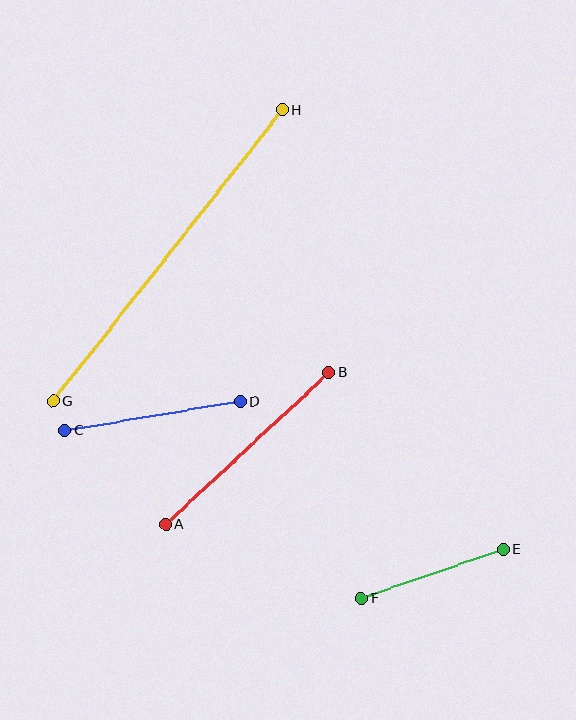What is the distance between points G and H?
The distance is approximately 371 pixels.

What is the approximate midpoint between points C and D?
The midpoint is at approximately (152, 416) pixels.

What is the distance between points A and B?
The distance is approximately 222 pixels.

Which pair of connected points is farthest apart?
Points G and H are farthest apart.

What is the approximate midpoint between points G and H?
The midpoint is at approximately (168, 256) pixels.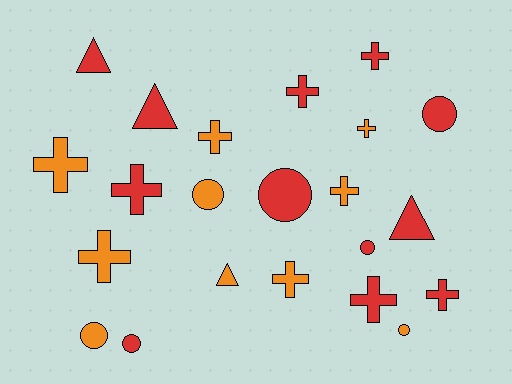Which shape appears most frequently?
Cross, with 11 objects.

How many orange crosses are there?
There are 6 orange crosses.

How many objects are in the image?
There are 22 objects.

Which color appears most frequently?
Red, with 12 objects.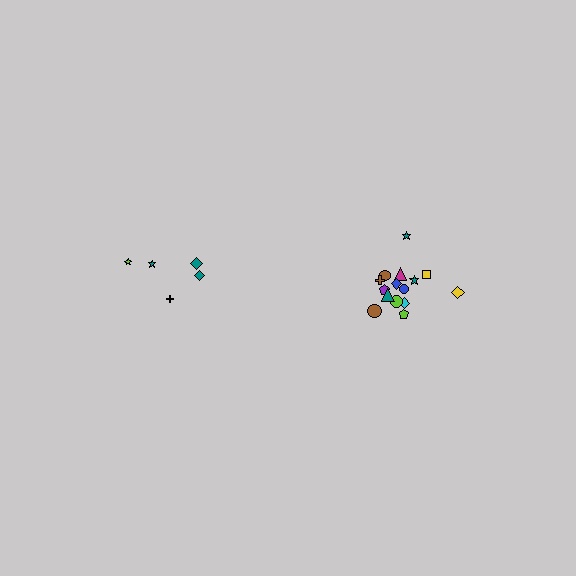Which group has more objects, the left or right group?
The right group.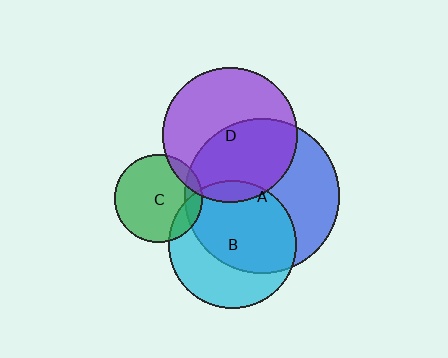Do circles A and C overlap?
Yes.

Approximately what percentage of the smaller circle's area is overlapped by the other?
Approximately 10%.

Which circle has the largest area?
Circle A (blue).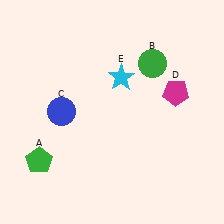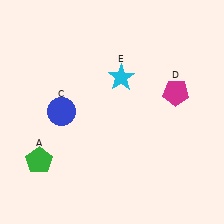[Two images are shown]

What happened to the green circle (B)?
The green circle (B) was removed in Image 2. It was in the top-right area of Image 1.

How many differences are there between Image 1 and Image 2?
There is 1 difference between the two images.